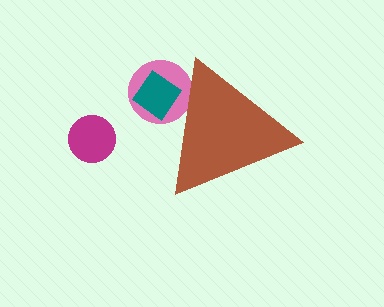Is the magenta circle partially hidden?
No, the magenta circle is fully visible.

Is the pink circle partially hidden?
Yes, the pink circle is partially hidden behind the brown triangle.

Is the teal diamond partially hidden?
Yes, the teal diamond is partially hidden behind the brown triangle.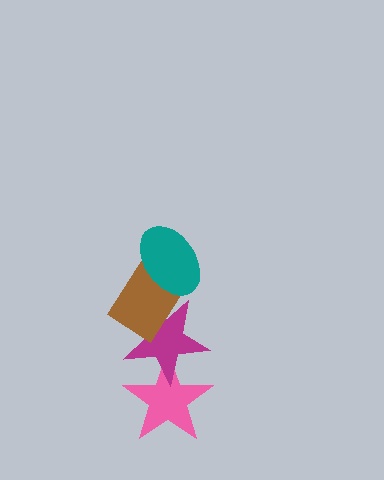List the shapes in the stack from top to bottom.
From top to bottom: the teal ellipse, the brown rectangle, the magenta star, the pink star.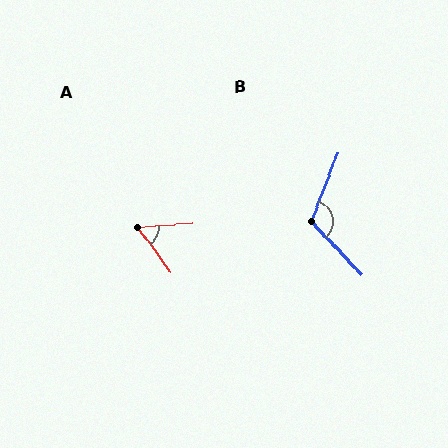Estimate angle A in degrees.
Approximately 58 degrees.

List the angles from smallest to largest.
A (58°), B (115°).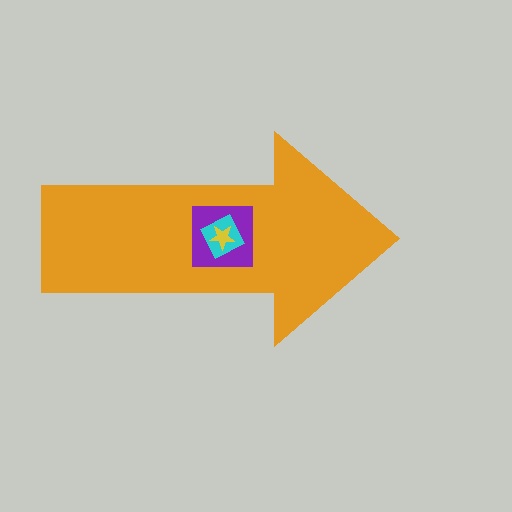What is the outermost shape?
The orange arrow.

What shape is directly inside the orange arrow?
The purple square.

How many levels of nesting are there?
4.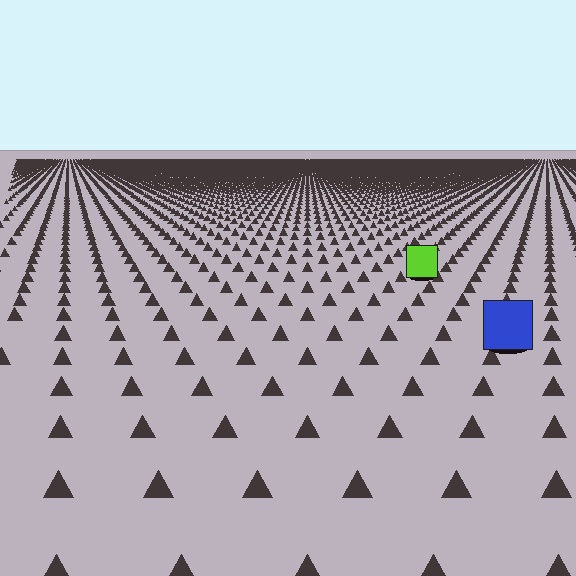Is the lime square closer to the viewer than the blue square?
No. The blue square is closer — you can tell from the texture gradient: the ground texture is coarser near it.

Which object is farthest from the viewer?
The lime square is farthest from the viewer. It appears smaller and the ground texture around it is denser.